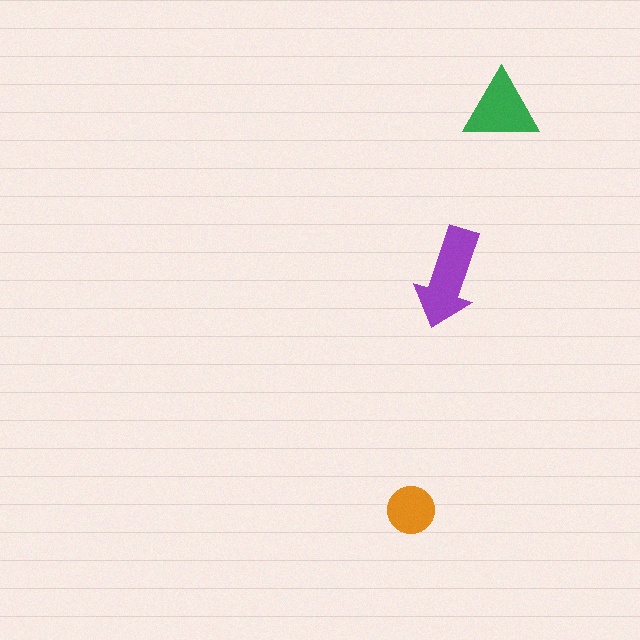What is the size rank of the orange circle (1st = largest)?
3rd.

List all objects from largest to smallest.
The purple arrow, the green triangle, the orange circle.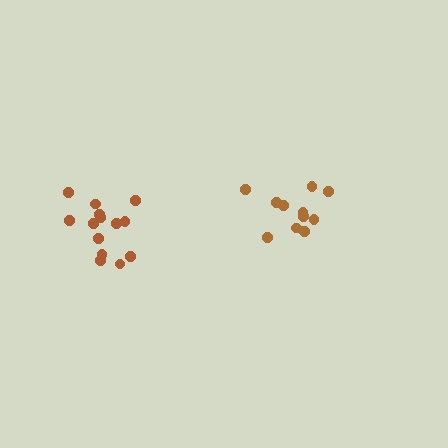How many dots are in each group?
Group 1: 11 dots, Group 2: 14 dots (25 total).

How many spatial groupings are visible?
There are 2 spatial groupings.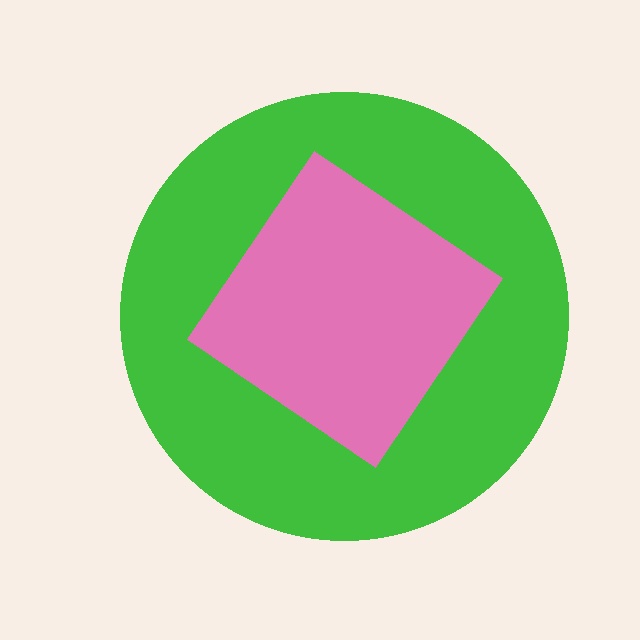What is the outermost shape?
The green circle.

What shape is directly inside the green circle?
The pink diamond.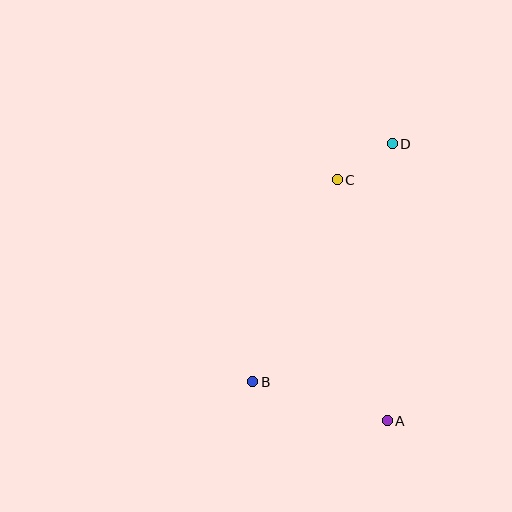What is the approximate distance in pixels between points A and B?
The distance between A and B is approximately 140 pixels.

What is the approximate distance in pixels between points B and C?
The distance between B and C is approximately 219 pixels.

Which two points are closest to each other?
Points C and D are closest to each other.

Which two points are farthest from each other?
Points A and D are farthest from each other.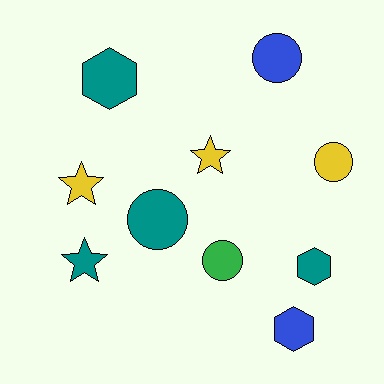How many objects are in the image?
There are 10 objects.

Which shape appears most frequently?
Circle, with 4 objects.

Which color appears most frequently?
Teal, with 4 objects.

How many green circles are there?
There is 1 green circle.